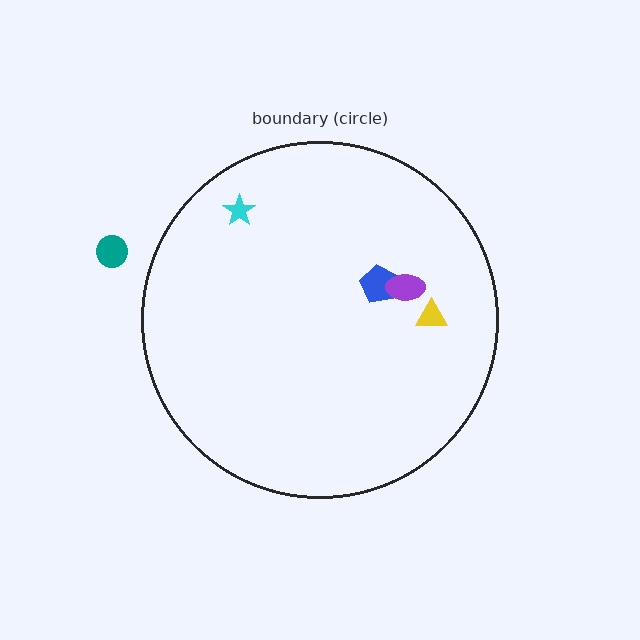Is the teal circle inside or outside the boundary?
Outside.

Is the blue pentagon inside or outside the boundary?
Inside.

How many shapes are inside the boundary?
4 inside, 1 outside.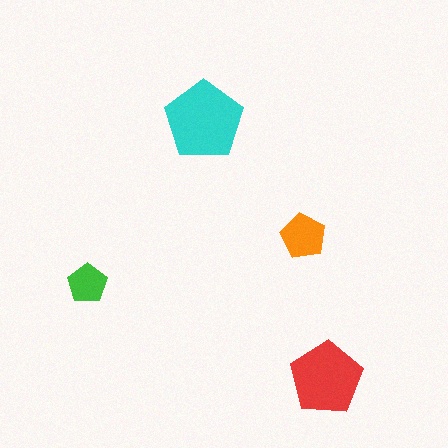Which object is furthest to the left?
The green pentagon is leftmost.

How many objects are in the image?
There are 4 objects in the image.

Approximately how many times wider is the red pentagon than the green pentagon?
About 2 times wider.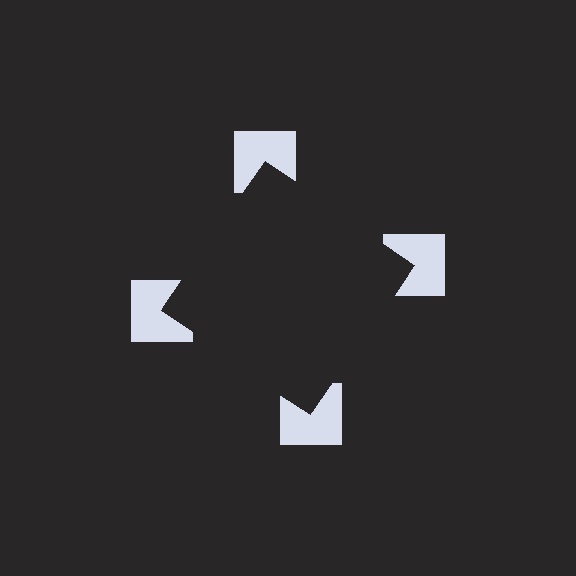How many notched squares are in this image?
There are 4 — one at each vertex of the illusory square.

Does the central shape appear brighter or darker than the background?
It typically appears slightly darker than the background, even though no actual brightness change is drawn.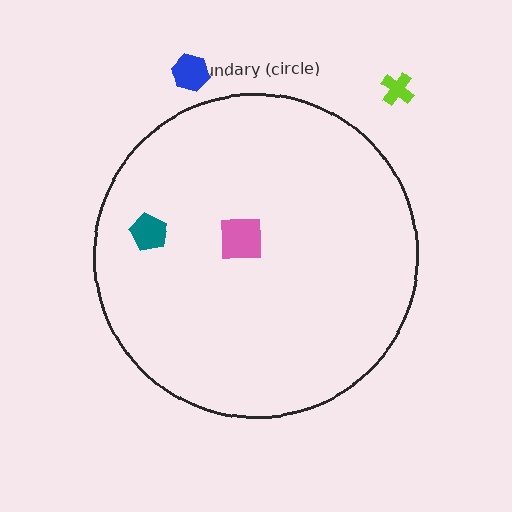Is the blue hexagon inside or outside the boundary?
Outside.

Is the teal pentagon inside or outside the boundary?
Inside.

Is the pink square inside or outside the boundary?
Inside.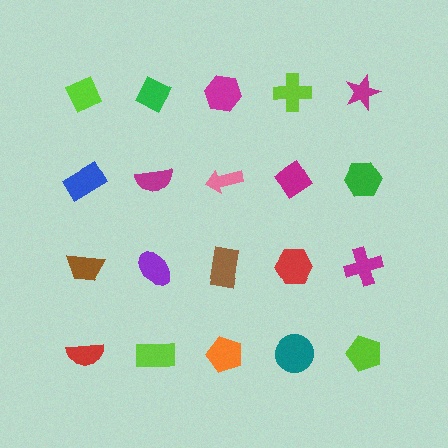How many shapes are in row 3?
5 shapes.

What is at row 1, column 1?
A lime diamond.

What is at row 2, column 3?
A pink arrow.